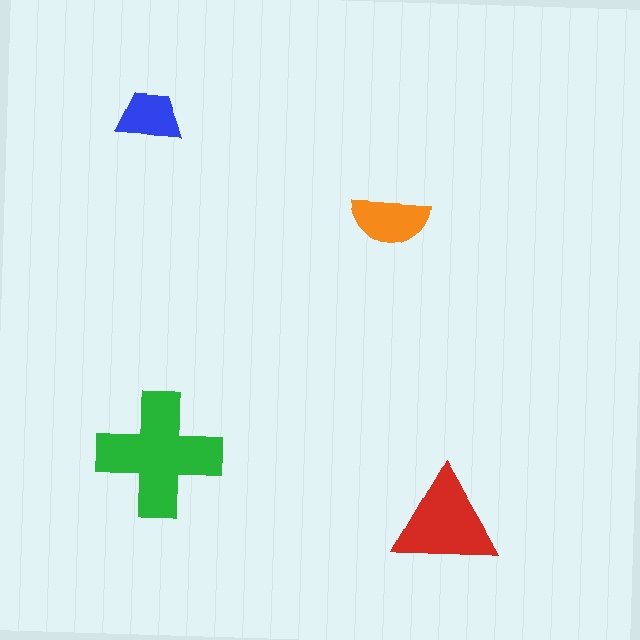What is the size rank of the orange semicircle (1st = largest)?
3rd.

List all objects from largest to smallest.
The green cross, the red triangle, the orange semicircle, the blue trapezoid.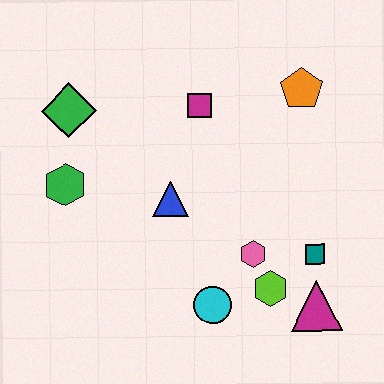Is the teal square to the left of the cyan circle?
No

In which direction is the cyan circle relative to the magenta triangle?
The cyan circle is to the left of the magenta triangle.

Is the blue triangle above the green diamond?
No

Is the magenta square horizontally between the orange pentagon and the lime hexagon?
No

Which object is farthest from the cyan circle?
The green diamond is farthest from the cyan circle.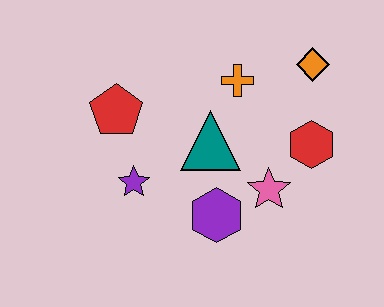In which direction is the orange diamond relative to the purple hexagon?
The orange diamond is above the purple hexagon.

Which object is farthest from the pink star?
The red pentagon is farthest from the pink star.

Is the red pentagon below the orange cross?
Yes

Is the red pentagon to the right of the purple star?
No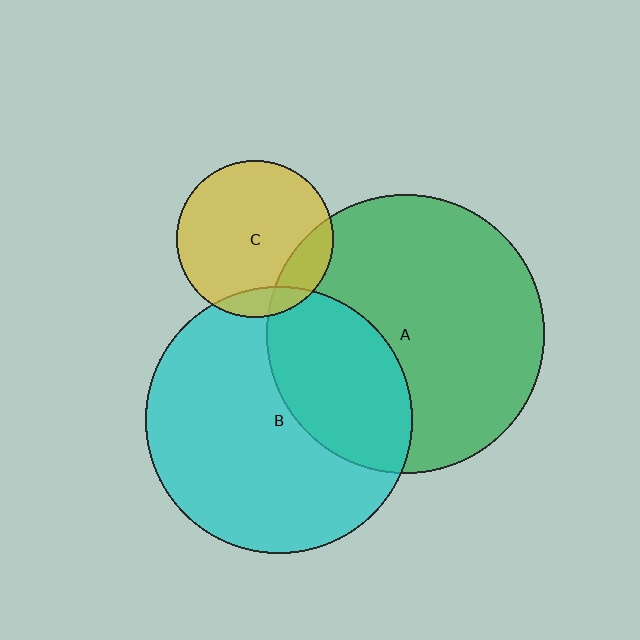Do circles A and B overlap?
Yes.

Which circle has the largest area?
Circle A (green).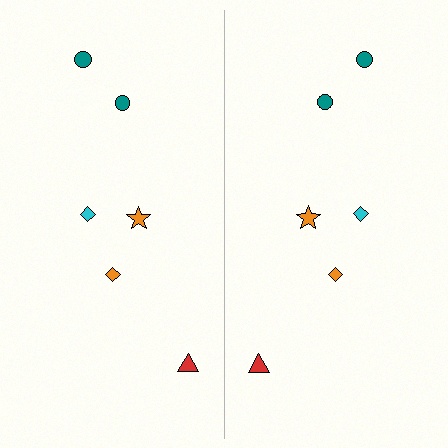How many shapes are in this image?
There are 12 shapes in this image.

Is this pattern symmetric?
Yes, this pattern has bilateral (reflection) symmetry.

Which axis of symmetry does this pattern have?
The pattern has a vertical axis of symmetry running through the center of the image.